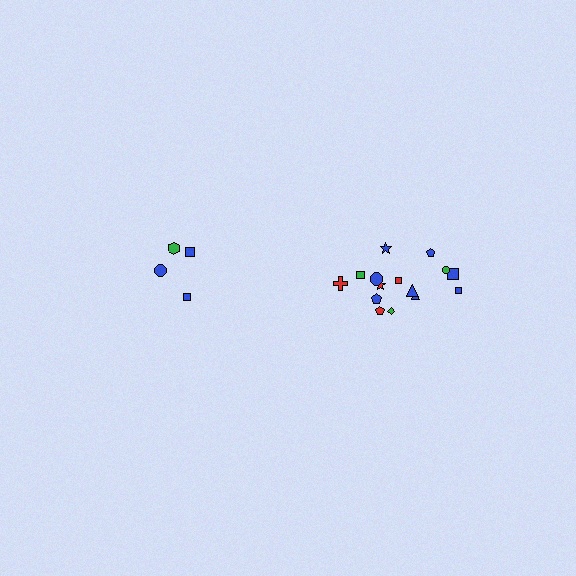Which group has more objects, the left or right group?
The right group.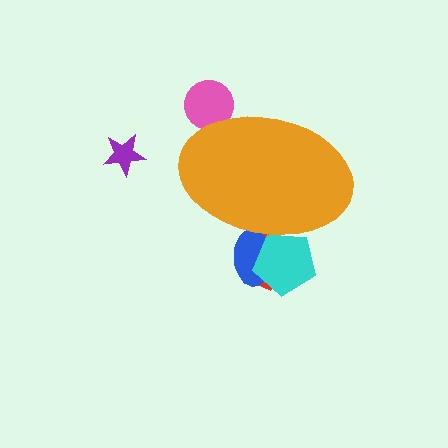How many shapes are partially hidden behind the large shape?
4 shapes are partially hidden.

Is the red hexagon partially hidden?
Yes, the red hexagon is partially hidden behind the orange ellipse.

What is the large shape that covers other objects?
An orange ellipse.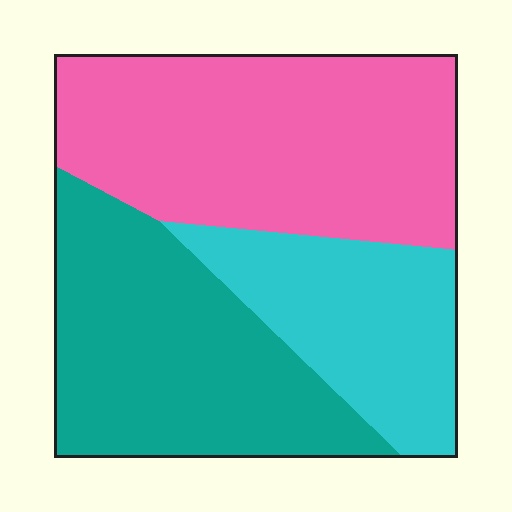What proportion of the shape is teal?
Teal covers 35% of the shape.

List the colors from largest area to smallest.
From largest to smallest: pink, teal, cyan.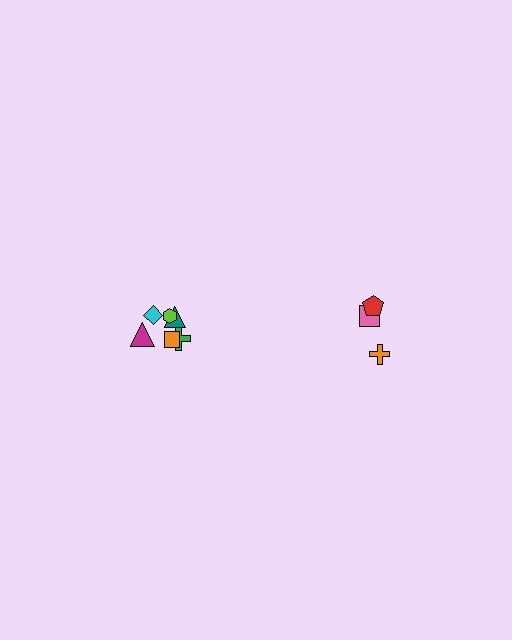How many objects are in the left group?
There are 6 objects.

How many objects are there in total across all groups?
There are 9 objects.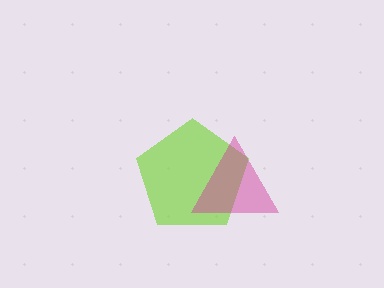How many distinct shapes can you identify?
There are 2 distinct shapes: a lime pentagon, a magenta triangle.